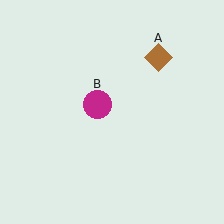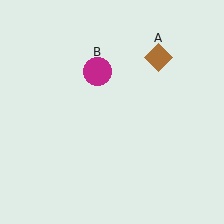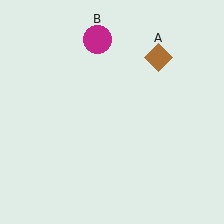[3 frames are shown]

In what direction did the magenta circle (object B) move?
The magenta circle (object B) moved up.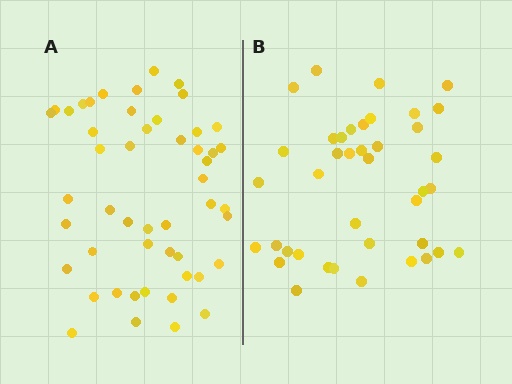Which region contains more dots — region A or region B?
Region A (the left region) has more dots.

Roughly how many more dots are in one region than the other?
Region A has roughly 10 or so more dots than region B.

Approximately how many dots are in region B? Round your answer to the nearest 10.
About 40 dots.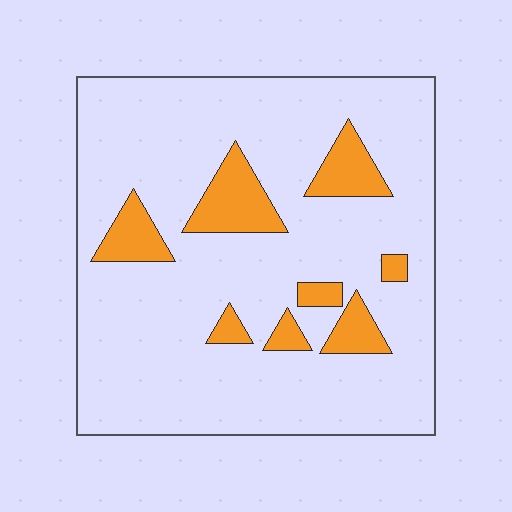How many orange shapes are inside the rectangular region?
8.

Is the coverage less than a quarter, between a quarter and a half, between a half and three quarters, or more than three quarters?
Less than a quarter.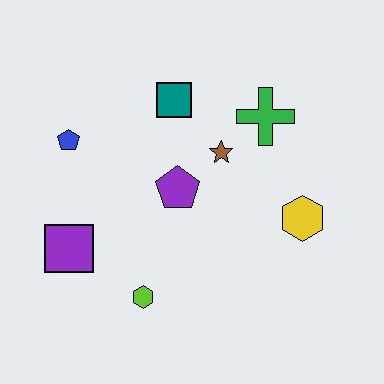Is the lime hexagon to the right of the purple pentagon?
No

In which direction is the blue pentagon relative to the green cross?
The blue pentagon is to the left of the green cross.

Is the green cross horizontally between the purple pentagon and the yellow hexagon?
Yes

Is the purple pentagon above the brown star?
No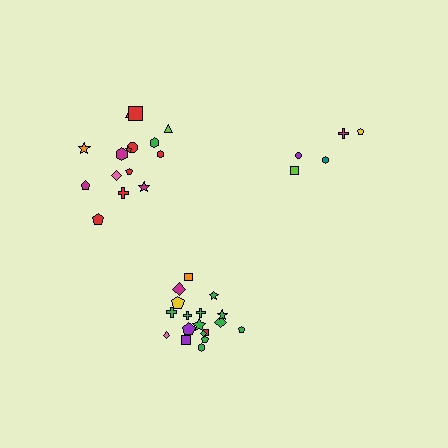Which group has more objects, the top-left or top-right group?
The top-left group.